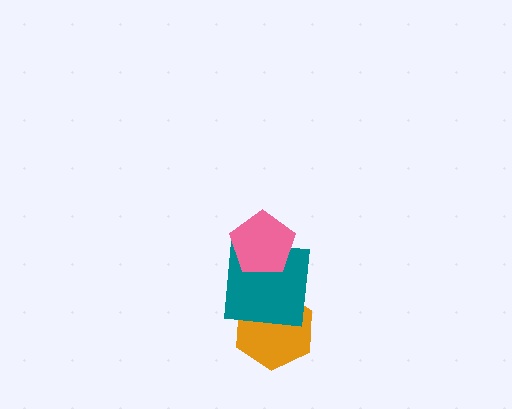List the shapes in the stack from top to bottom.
From top to bottom: the pink pentagon, the teal square, the orange hexagon.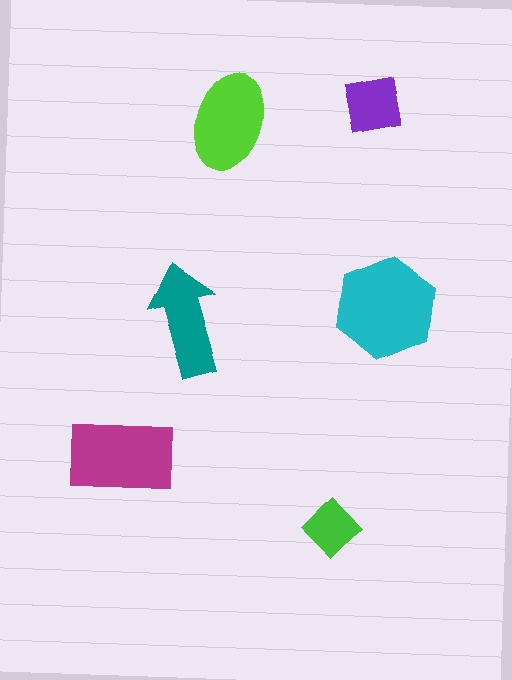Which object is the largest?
The cyan hexagon.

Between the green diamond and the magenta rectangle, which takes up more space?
The magenta rectangle.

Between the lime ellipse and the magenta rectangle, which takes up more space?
The magenta rectangle.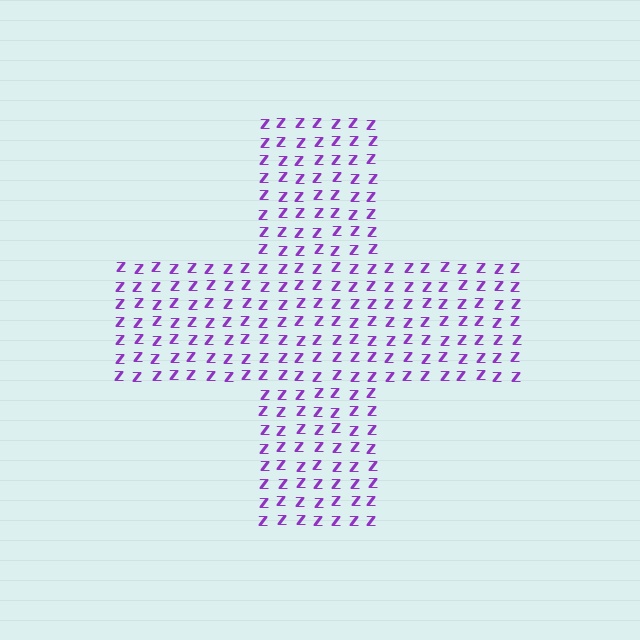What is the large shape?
The large shape is a cross.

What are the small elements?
The small elements are letter Z's.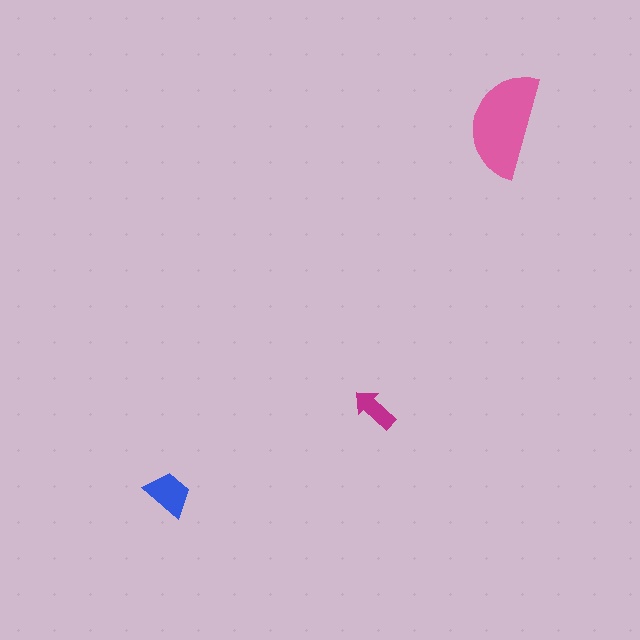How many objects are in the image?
There are 3 objects in the image.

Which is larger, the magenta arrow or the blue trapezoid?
The blue trapezoid.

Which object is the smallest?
The magenta arrow.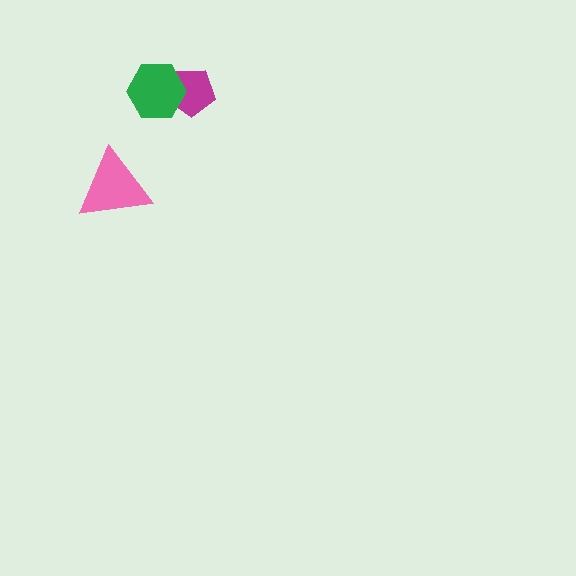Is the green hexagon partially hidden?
No, no other shape covers it.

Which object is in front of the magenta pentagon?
The green hexagon is in front of the magenta pentagon.